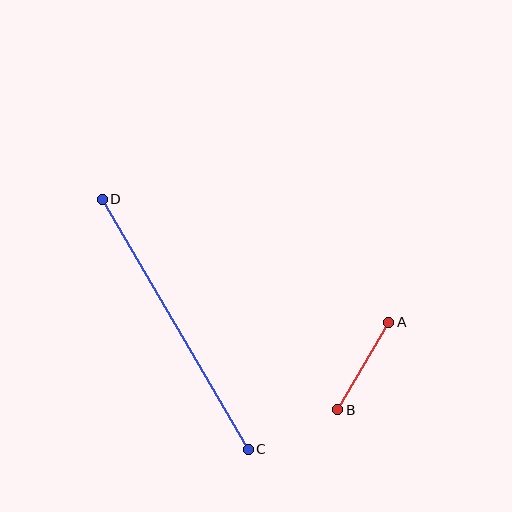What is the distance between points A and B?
The distance is approximately 102 pixels.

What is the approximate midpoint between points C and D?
The midpoint is at approximately (175, 324) pixels.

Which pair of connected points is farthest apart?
Points C and D are farthest apart.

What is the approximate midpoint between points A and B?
The midpoint is at approximately (363, 366) pixels.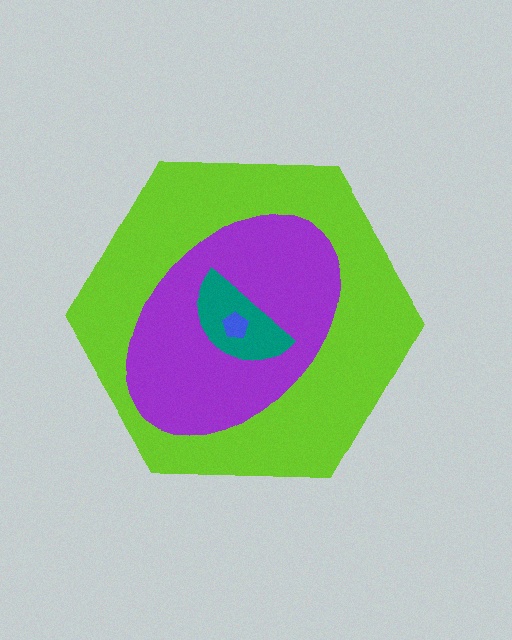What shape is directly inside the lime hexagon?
The purple ellipse.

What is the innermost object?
The blue pentagon.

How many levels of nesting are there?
4.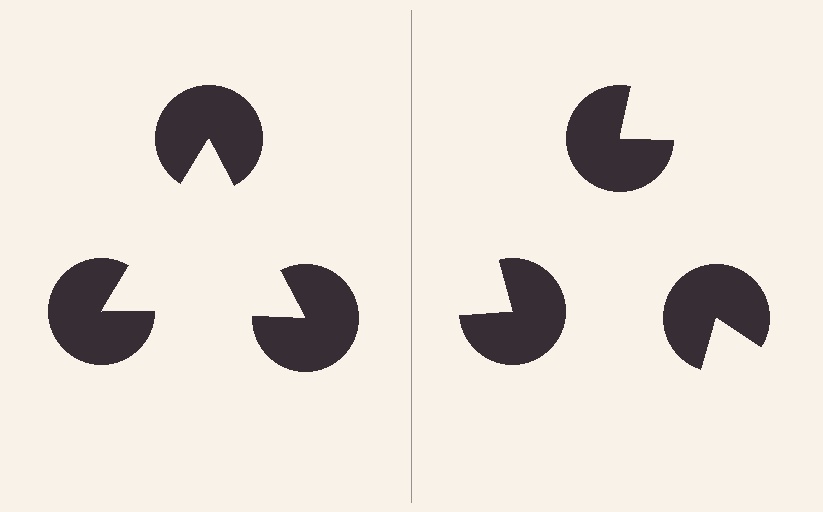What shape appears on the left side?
An illusory triangle.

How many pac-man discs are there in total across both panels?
6 — 3 on each side.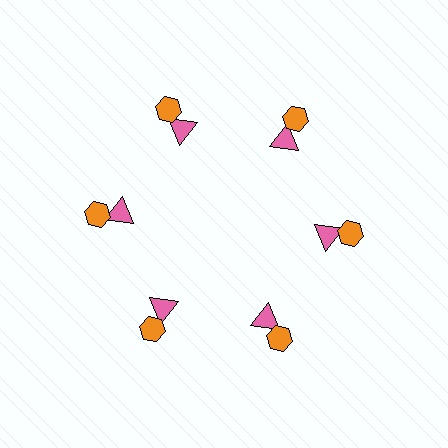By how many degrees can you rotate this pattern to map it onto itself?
The pattern maps onto itself every 60 degrees of rotation.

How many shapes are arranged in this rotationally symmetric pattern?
There are 12 shapes, arranged in 6 groups of 2.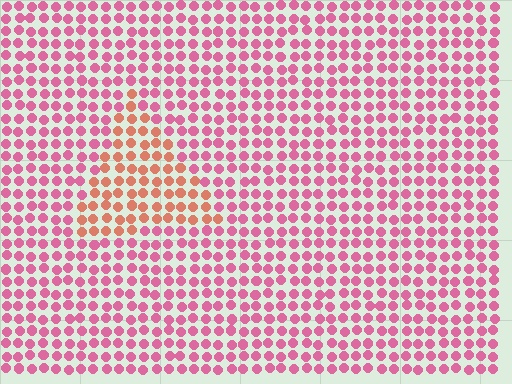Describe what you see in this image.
The image is filled with small pink elements in a uniform arrangement. A triangle-shaped region is visible where the elements are tinted to a slightly different hue, forming a subtle color boundary.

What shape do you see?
I see a triangle.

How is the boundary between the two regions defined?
The boundary is defined purely by a slight shift in hue (about 39 degrees). Spacing, size, and orientation are identical on both sides.